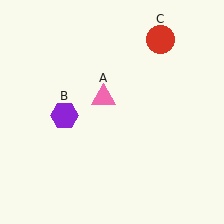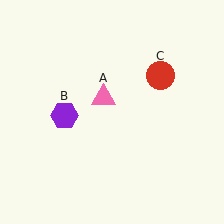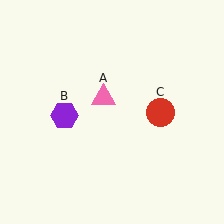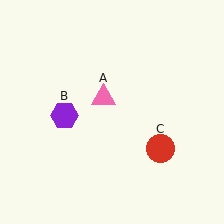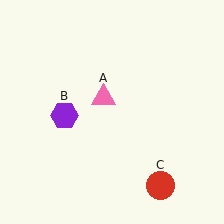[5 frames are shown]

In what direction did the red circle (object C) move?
The red circle (object C) moved down.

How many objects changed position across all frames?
1 object changed position: red circle (object C).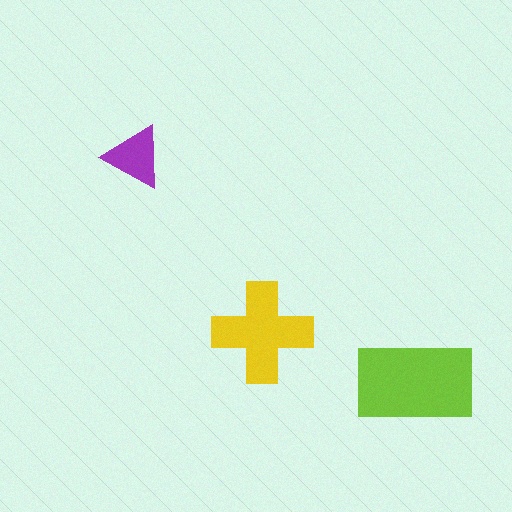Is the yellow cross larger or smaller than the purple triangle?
Larger.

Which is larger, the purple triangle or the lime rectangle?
The lime rectangle.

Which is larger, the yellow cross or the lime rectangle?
The lime rectangle.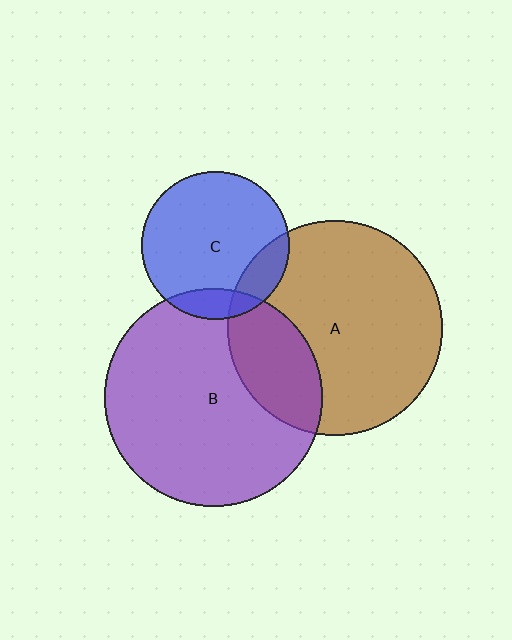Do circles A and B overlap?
Yes.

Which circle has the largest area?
Circle B (purple).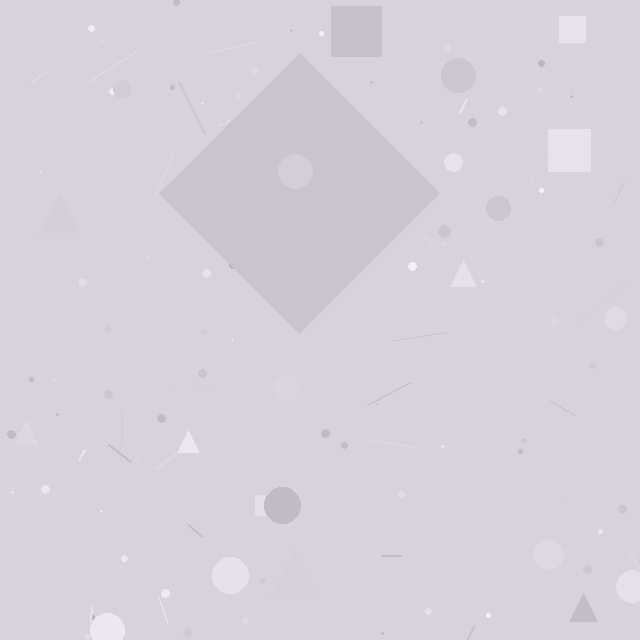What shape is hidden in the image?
A diamond is hidden in the image.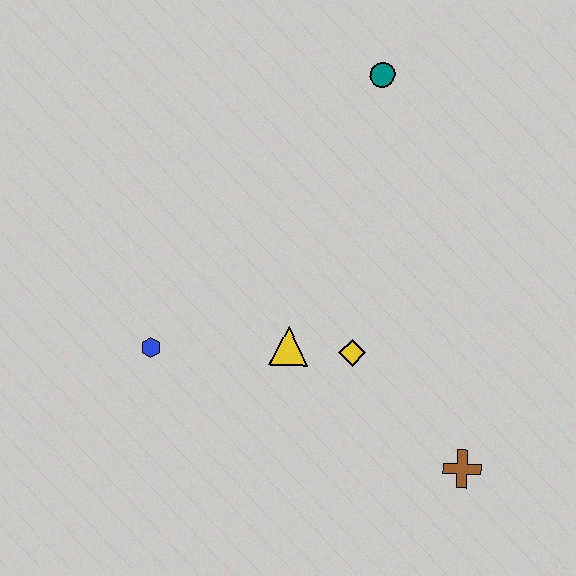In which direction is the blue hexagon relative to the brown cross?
The blue hexagon is to the left of the brown cross.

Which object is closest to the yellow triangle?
The yellow diamond is closest to the yellow triangle.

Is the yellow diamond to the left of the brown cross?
Yes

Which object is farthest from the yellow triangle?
The teal circle is farthest from the yellow triangle.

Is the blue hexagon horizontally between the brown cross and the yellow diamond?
No